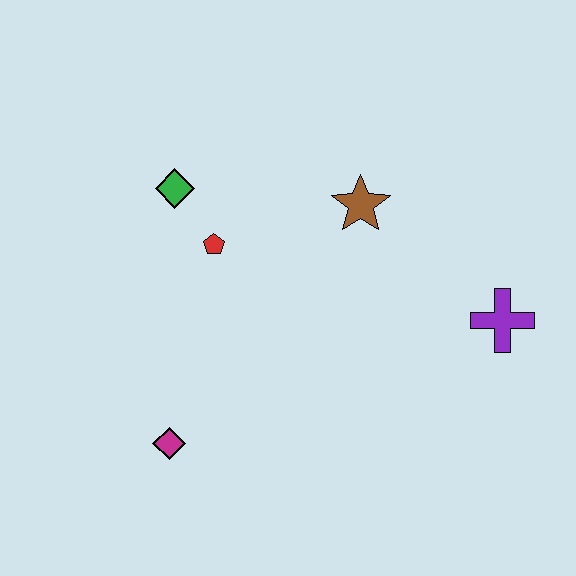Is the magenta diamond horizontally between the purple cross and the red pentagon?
No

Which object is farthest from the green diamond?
The purple cross is farthest from the green diamond.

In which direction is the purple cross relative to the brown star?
The purple cross is to the right of the brown star.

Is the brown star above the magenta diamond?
Yes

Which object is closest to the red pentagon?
The green diamond is closest to the red pentagon.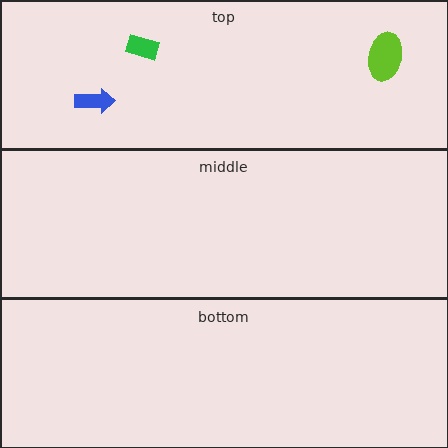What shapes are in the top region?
The green rectangle, the lime ellipse, the blue arrow.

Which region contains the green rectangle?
The top region.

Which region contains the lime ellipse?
The top region.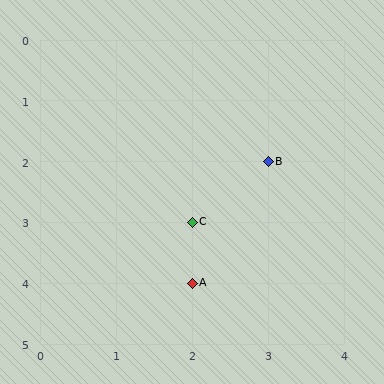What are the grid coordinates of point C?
Point C is at grid coordinates (2, 3).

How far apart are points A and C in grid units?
Points A and C are 1 row apart.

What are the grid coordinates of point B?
Point B is at grid coordinates (3, 2).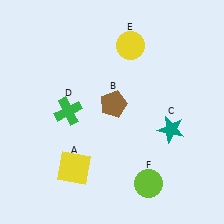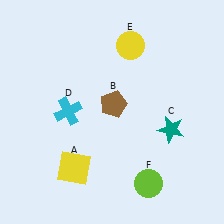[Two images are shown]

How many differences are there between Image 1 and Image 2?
There is 1 difference between the two images.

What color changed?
The cross (D) changed from green in Image 1 to cyan in Image 2.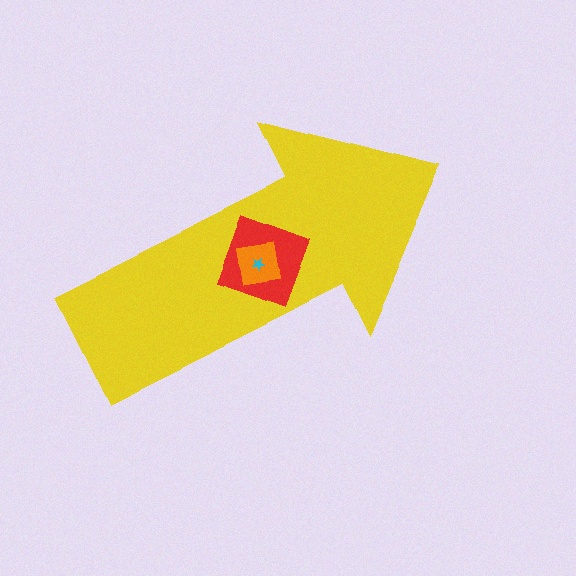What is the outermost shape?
The yellow arrow.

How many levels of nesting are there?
4.